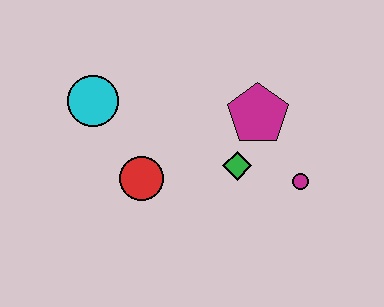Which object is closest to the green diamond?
The magenta pentagon is closest to the green diamond.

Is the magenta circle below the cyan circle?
Yes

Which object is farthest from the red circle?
The magenta circle is farthest from the red circle.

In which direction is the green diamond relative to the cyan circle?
The green diamond is to the right of the cyan circle.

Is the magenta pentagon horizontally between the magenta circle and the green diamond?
Yes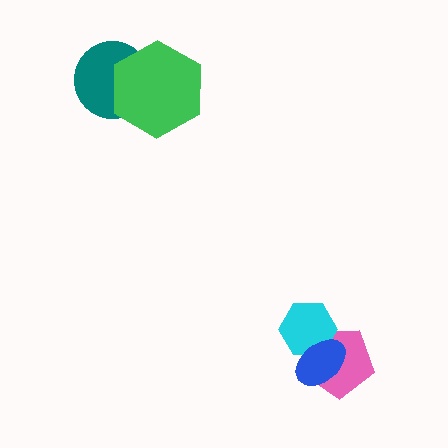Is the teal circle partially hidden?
Yes, it is partially covered by another shape.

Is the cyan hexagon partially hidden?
Yes, it is partially covered by another shape.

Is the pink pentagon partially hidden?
Yes, it is partially covered by another shape.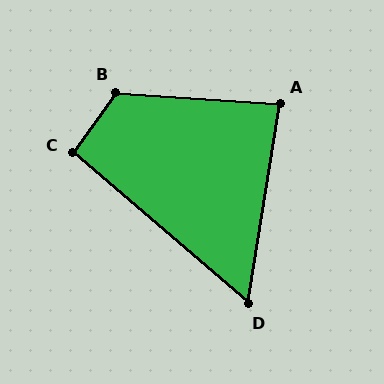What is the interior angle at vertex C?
Approximately 95 degrees (obtuse).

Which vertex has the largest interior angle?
B, at approximately 122 degrees.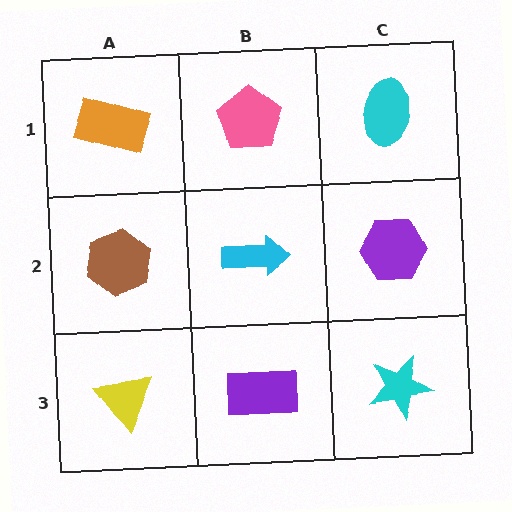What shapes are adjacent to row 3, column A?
A brown hexagon (row 2, column A), a purple rectangle (row 3, column B).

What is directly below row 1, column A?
A brown hexagon.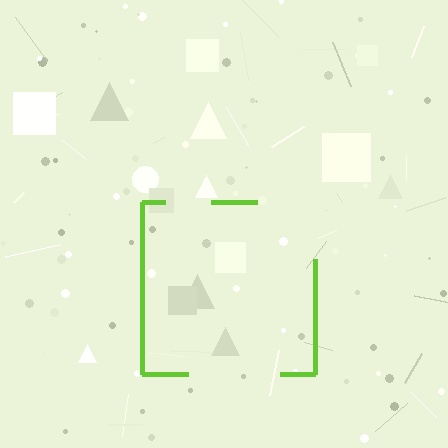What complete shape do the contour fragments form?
The contour fragments form a square.